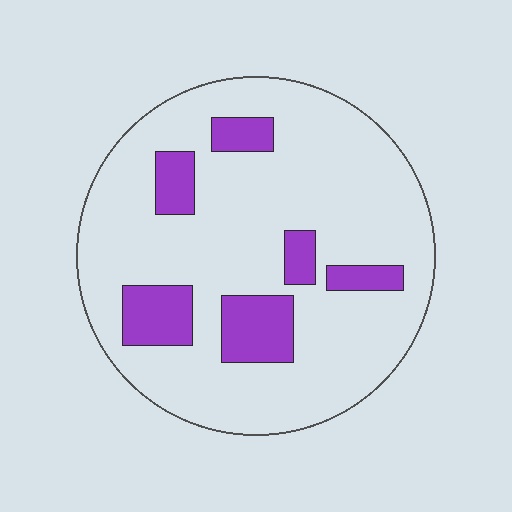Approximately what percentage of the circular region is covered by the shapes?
Approximately 20%.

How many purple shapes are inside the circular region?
6.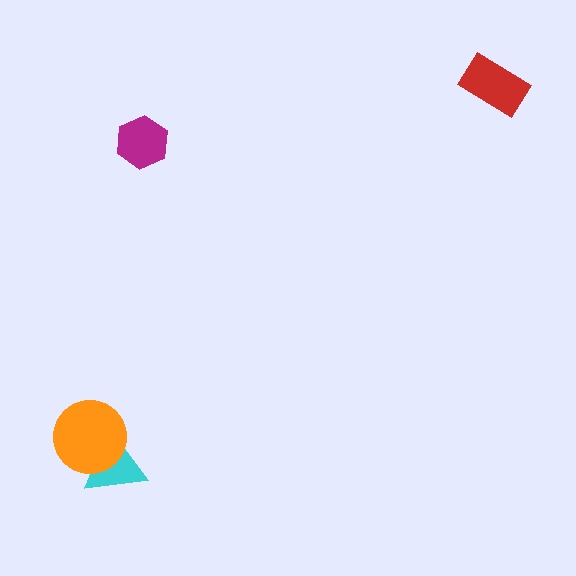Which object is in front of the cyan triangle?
The orange circle is in front of the cyan triangle.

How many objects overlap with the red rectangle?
0 objects overlap with the red rectangle.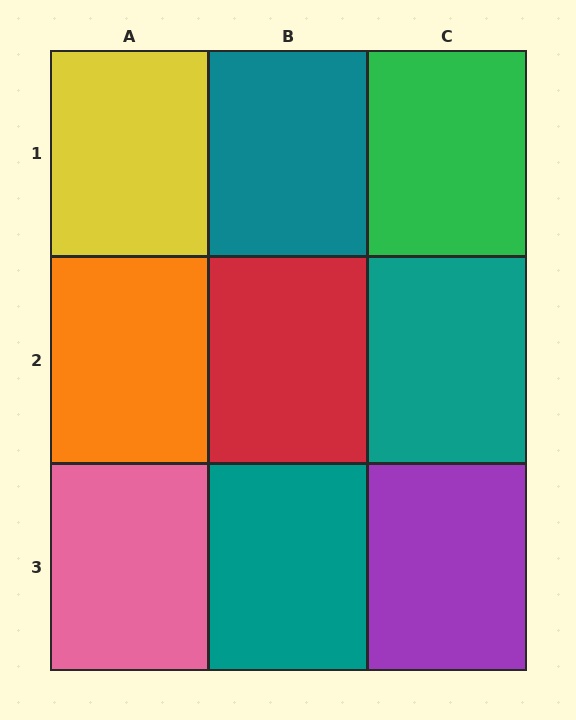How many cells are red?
1 cell is red.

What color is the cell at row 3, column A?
Pink.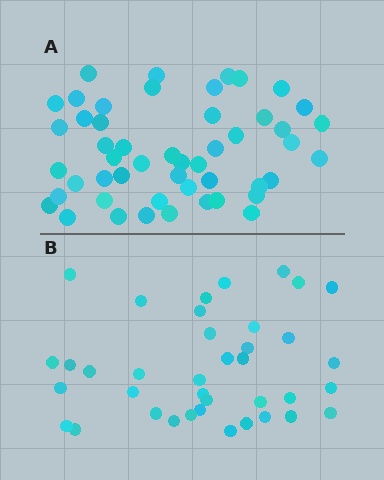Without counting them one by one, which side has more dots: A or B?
Region A (the top region) has more dots.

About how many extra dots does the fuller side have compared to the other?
Region A has roughly 12 or so more dots than region B.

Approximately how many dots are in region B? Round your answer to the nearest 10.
About 40 dots. (The exact count is 38, which rounds to 40.)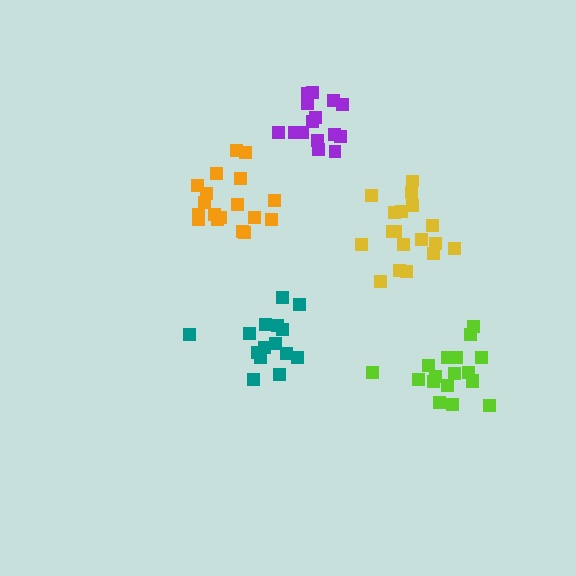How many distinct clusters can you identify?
There are 5 distinct clusters.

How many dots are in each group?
Group 1: 15 dots, Group 2: 18 dots, Group 3: 18 dots, Group 4: 15 dots, Group 5: 18 dots (84 total).